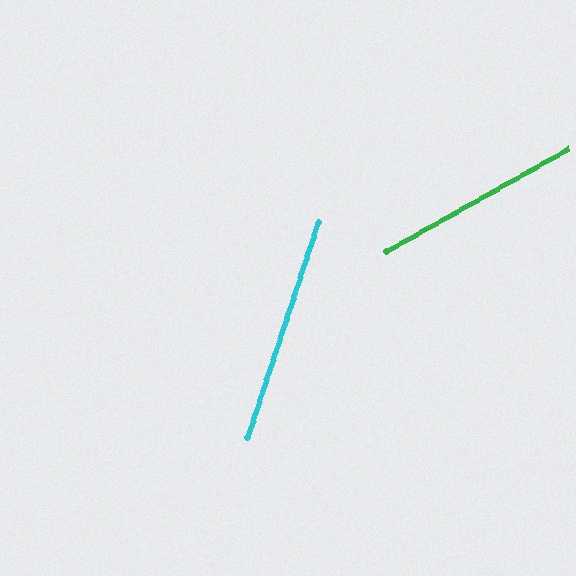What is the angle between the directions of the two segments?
Approximately 43 degrees.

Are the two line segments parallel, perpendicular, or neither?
Neither parallel nor perpendicular — they differ by about 43°.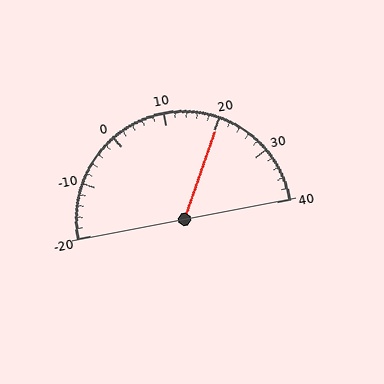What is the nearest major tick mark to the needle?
The nearest major tick mark is 20.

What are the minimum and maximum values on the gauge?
The gauge ranges from -20 to 40.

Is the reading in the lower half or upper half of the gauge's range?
The reading is in the upper half of the range (-20 to 40).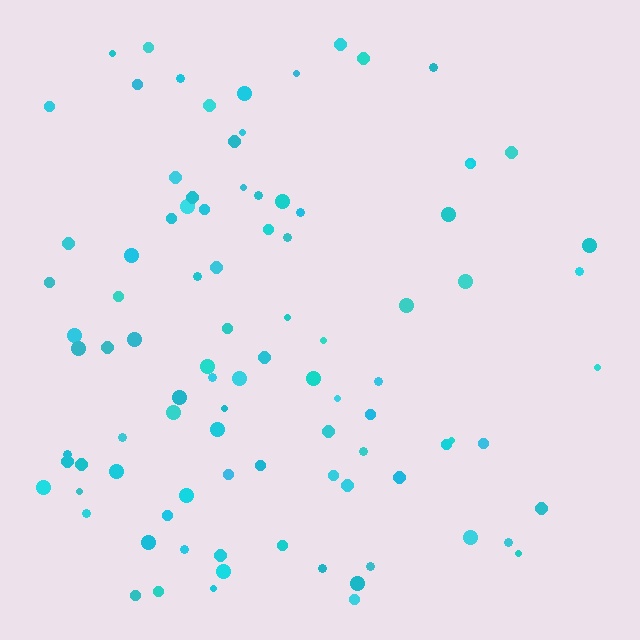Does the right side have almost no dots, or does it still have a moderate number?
Still a moderate number, just noticeably fewer than the left.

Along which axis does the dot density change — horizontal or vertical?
Horizontal.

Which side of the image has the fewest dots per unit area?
The right.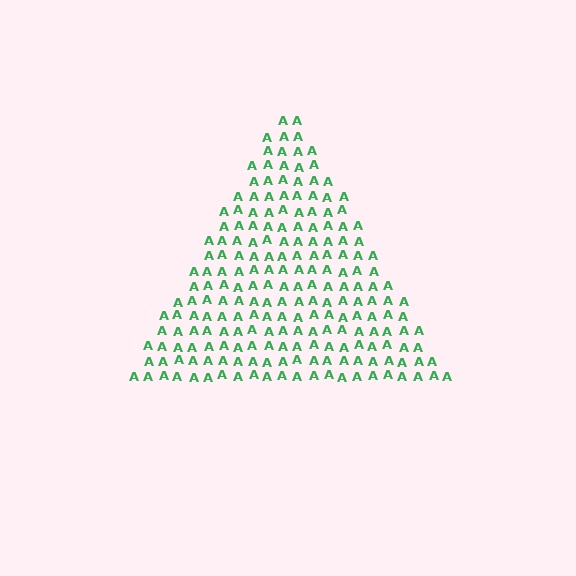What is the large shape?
The large shape is a triangle.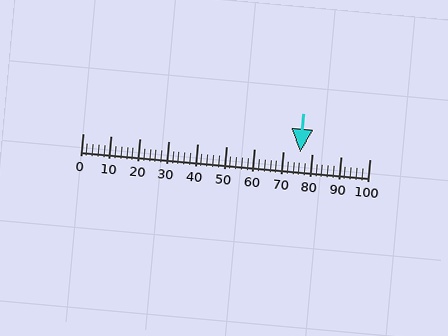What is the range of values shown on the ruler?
The ruler shows values from 0 to 100.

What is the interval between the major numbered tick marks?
The major tick marks are spaced 10 units apart.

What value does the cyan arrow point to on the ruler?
The cyan arrow points to approximately 76.